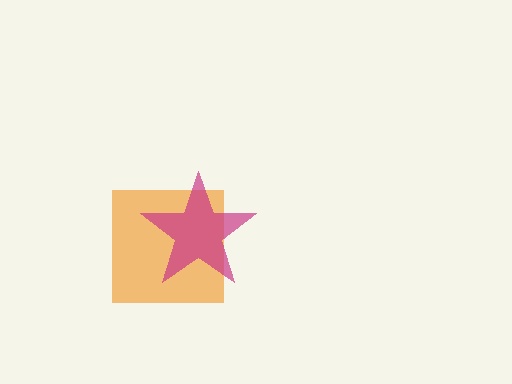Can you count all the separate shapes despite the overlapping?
Yes, there are 2 separate shapes.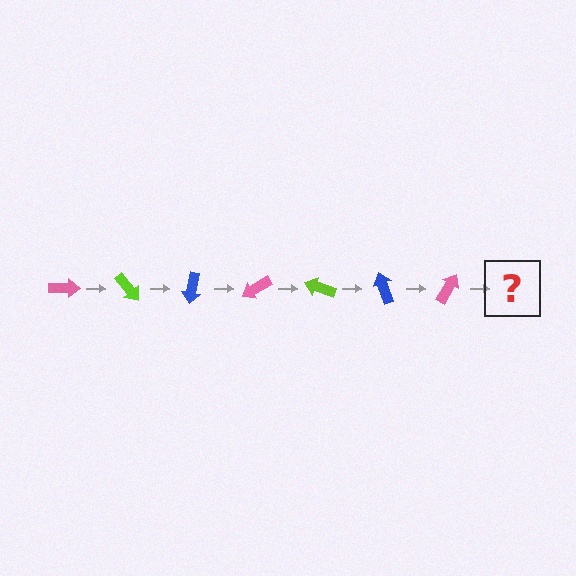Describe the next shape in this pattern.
It should be a lime arrow, rotated 350 degrees from the start.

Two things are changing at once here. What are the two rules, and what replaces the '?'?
The two rules are that it rotates 50 degrees each step and the color cycles through pink, lime, and blue. The '?' should be a lime arrow, rotated 350 degrees from the start.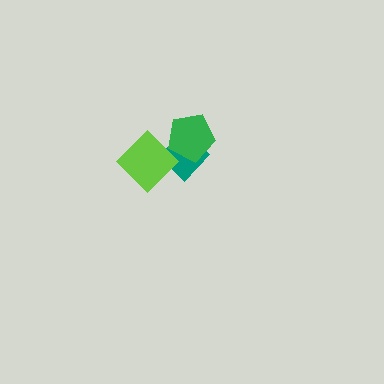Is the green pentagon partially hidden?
Yes, it is partially covered by another shape.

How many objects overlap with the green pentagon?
2 objects overlap with the green pentagon.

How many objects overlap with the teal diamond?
2 objects overlap with the teal diamond.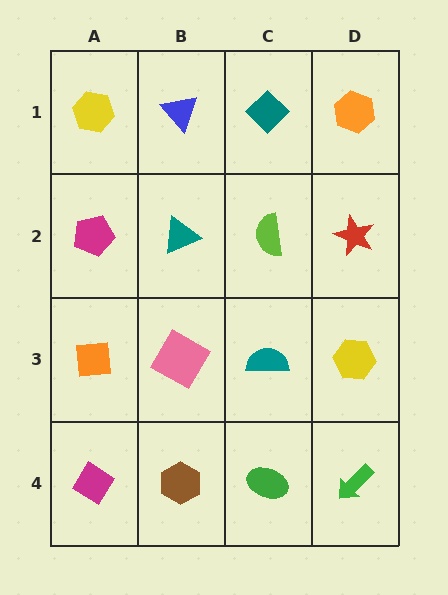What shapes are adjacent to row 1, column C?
A lime semicircle (row 2, column C), a blue triangle (row 1, column B), an orange hexagon (row 1, column D).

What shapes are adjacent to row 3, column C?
A lime semicircle (row 2, column C), a green ellipse (row 4, column C), a pink square (row 3, column B), a yellow hexagon (row 3, column D).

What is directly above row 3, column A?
A magenta pentagon.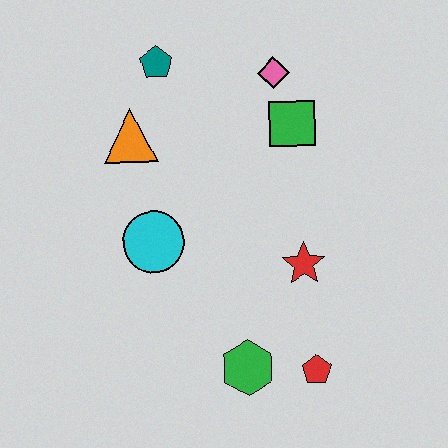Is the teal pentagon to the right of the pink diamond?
No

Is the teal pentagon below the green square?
No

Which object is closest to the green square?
The pink diamond is closest to the green square.